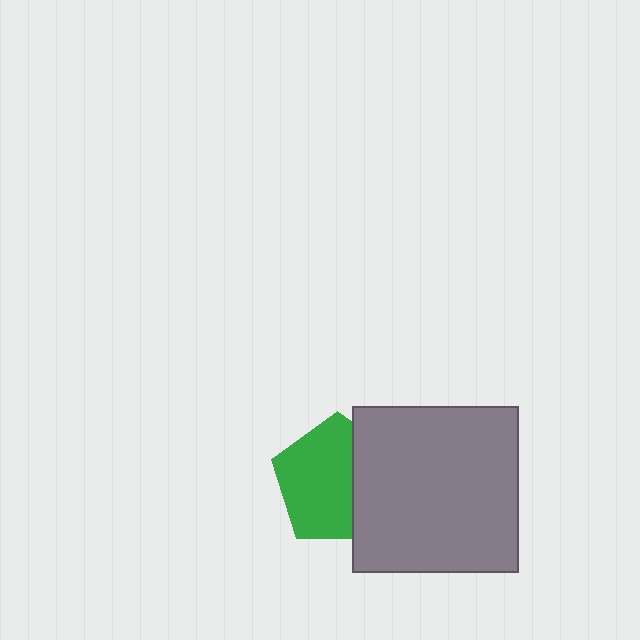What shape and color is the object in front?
The object in front is a gray square.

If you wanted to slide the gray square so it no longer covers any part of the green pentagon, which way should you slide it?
Slide it right — that is the most direct way to separate the two shapes.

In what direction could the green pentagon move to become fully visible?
The green pentagon could move left. That would shift it out from behind the gray square entirely.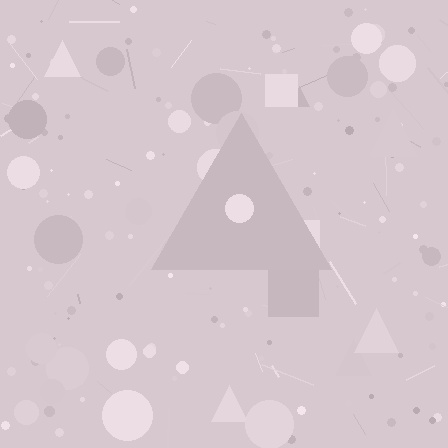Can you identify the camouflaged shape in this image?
The camouflaged shape is a triangle.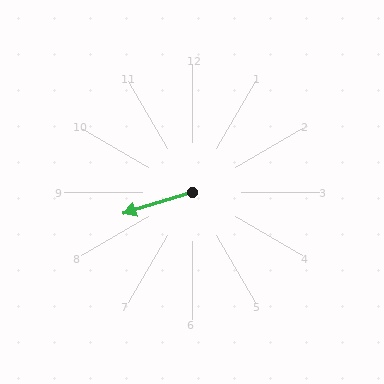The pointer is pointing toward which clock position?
Roughly 8 o'clock.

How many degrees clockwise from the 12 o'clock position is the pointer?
Approximately 253 degrees.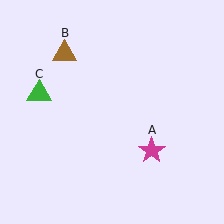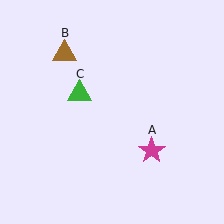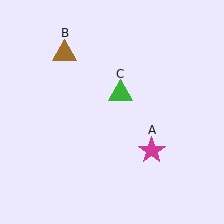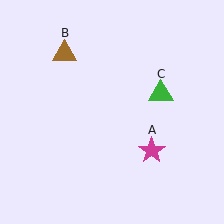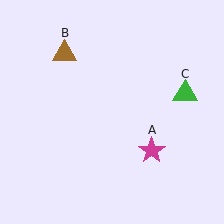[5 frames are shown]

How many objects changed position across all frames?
1 object changed position: green triangle (object C).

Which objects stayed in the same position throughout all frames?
Magenta star (object A) and brown triangle (object B) remained stationary.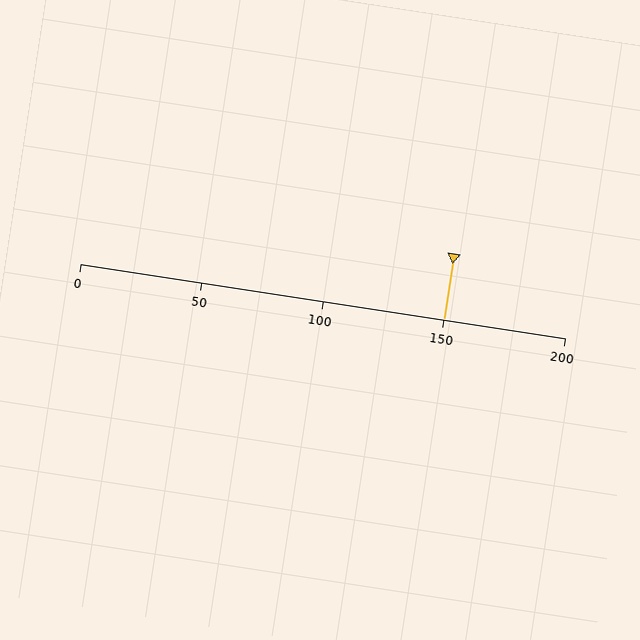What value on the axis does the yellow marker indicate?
The marker indicates approximately 150.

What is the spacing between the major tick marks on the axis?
The major ticks are spaced 50 apart.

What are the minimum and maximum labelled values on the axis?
The axis runs from 0 to 200.